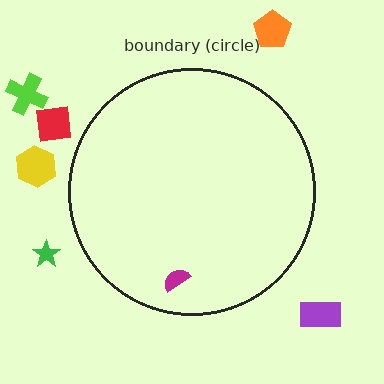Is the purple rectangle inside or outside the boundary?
Outside.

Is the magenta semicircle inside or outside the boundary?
Inside.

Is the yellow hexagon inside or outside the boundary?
Outside.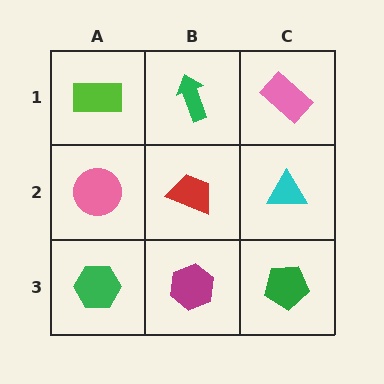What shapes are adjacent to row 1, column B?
A red trapezoid (row 2, column B), a lime rectangle (row 1, column A), a pink rectangle (row 1, column C).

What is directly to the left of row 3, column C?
A magenta hexagon.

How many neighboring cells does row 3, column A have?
2.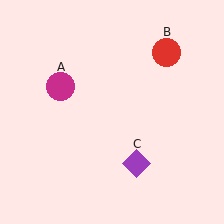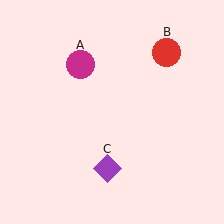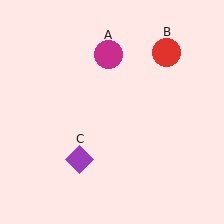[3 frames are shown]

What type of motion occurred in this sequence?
The magenta circle (object A), purple diamond (object C) rotated clockwise around the center of the scene.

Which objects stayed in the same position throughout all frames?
Red circle (object B) remained stationary.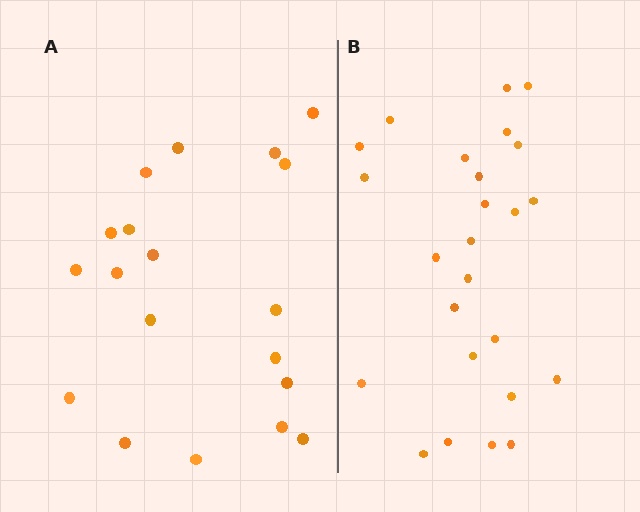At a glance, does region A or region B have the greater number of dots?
Region B (the right region) has more dots.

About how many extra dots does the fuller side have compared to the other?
Region B has about 6 more dots than region A.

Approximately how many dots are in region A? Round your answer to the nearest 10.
About 20 dots. (The exact count is 19, which rounds to 20.)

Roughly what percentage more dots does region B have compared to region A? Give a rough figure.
About 30% more.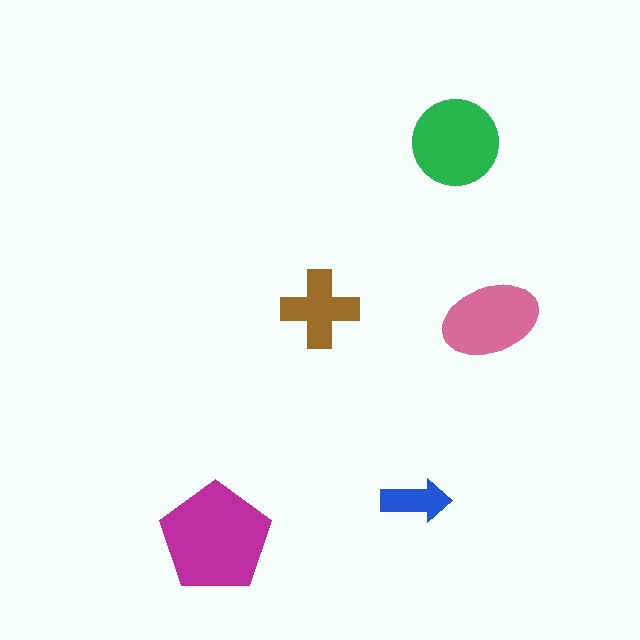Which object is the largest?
The magenta pentagon.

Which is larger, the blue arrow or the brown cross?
The brown cross.